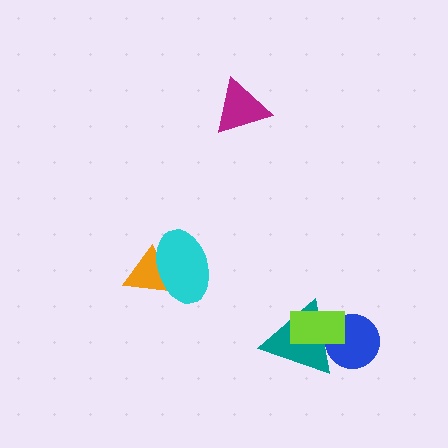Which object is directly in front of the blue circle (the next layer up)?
The teal triangle is directly in front of the blue circle.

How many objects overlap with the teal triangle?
2 objects overlap with the teal triangle.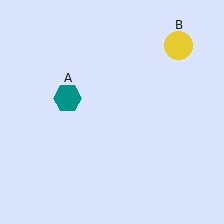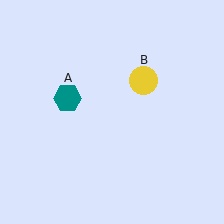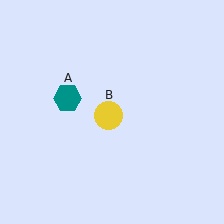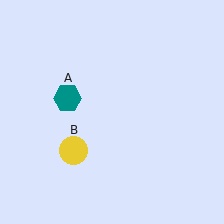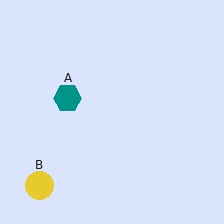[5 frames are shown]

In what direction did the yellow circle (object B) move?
The yellow circle (object B) moved down and to the left.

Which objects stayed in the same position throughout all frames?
Teal hexagon (object A) remained stationary.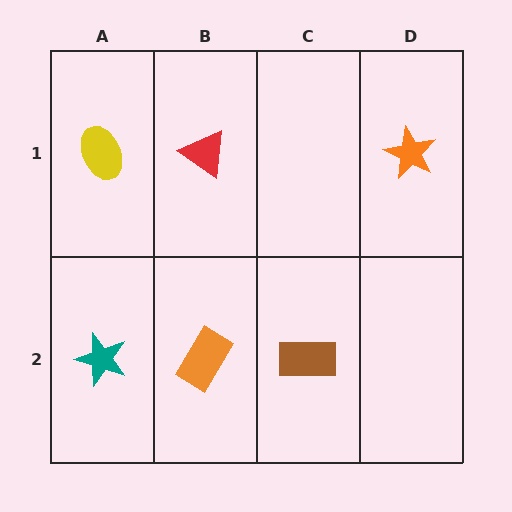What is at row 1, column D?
An orange star.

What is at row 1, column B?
A red triangle.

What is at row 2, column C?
A brown rectangle.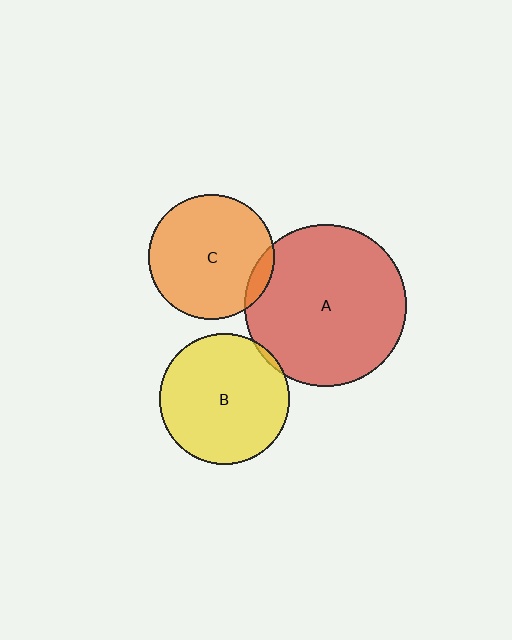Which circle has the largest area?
Circle A (red).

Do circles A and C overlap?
Yes.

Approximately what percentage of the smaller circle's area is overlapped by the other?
Approximately 10%.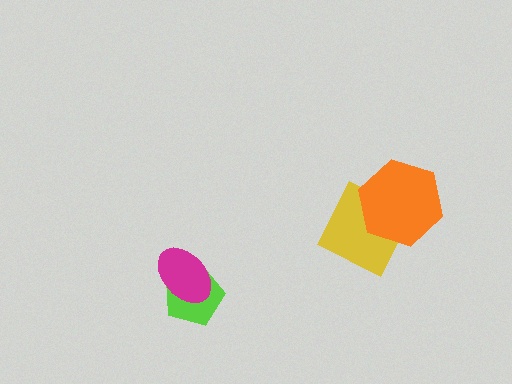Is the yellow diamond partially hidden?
Yes, it is partially covered by another shape.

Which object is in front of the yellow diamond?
The orange hexagon is in front of the yellow diamond.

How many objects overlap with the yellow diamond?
1 object overlaps with the yellow diamond.